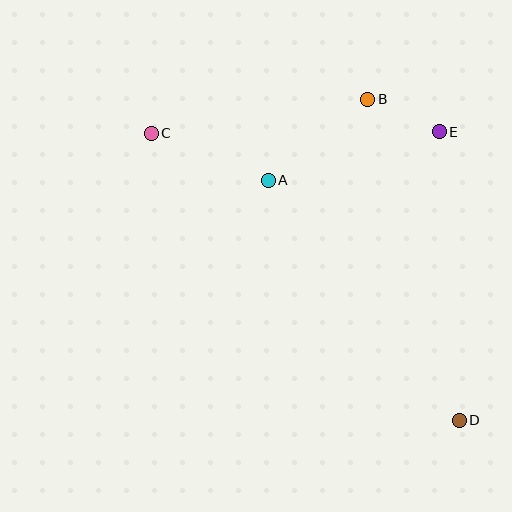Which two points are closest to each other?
Points B and E are closest to each other.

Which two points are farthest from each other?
Points C and D are farthest from each other.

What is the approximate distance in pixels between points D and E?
The distance between D and E is approximately 289 pixels.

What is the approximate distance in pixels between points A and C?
The distance between A and C is approximately 126 pixels.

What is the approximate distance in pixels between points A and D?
The distance between A and D is approximately 307 pixels.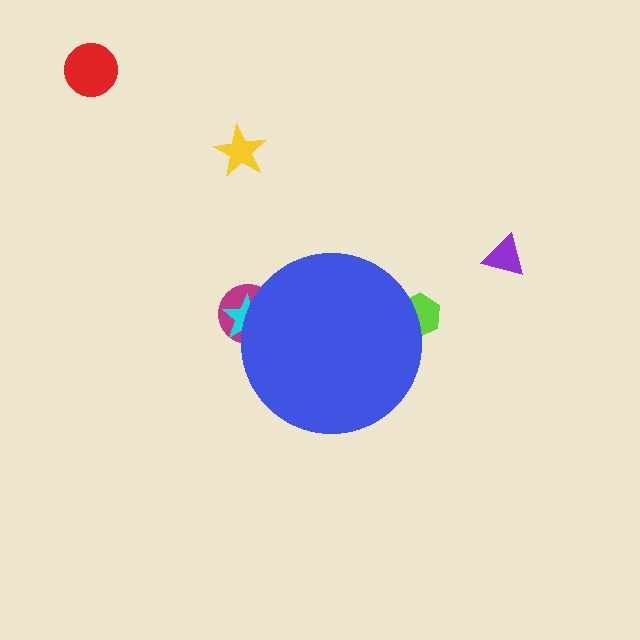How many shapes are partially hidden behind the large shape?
3 shapes are partially hidden.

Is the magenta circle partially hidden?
Yes, the magenta circle is partially hidden behind the blue circle.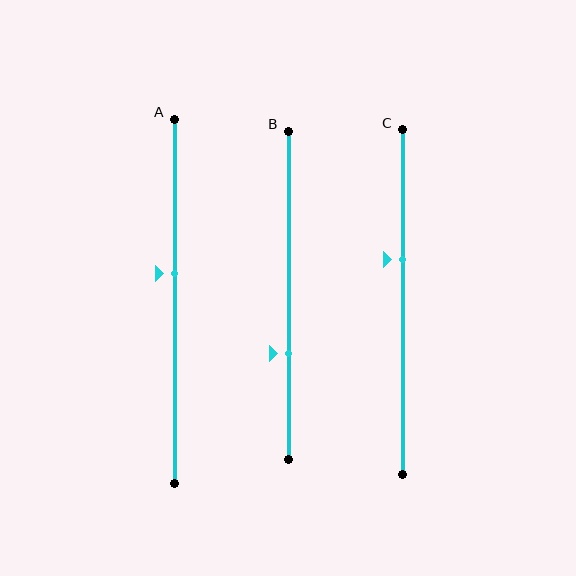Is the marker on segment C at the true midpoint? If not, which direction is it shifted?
No, the marker on segment C is shifted upward by about 12% of the segment length.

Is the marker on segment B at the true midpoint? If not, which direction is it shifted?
No, the marker on segment B is shifted downward by about 18% of the segment length.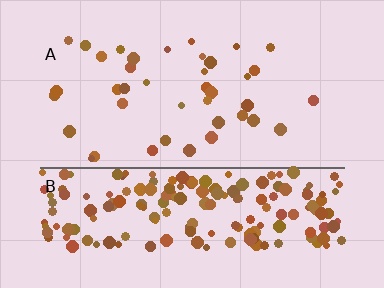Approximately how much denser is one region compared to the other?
Approximately 5.3× — region B over region A.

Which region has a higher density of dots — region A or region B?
B (the bottom).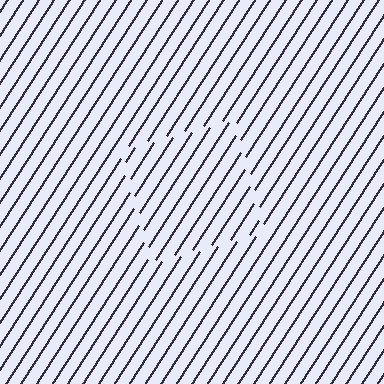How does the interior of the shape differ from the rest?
The interior of the shape contains the same grating, shifted by half a period — the contour is defined by the phase discontinuity where line-ends from the inner and outer gratings abut.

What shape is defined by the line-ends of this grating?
An illusory square. The interior of the shape contains the same grating, shifted by half a period — the contour is defined by the phase discontinuity where line-ends from the inner and outer gratings abut.